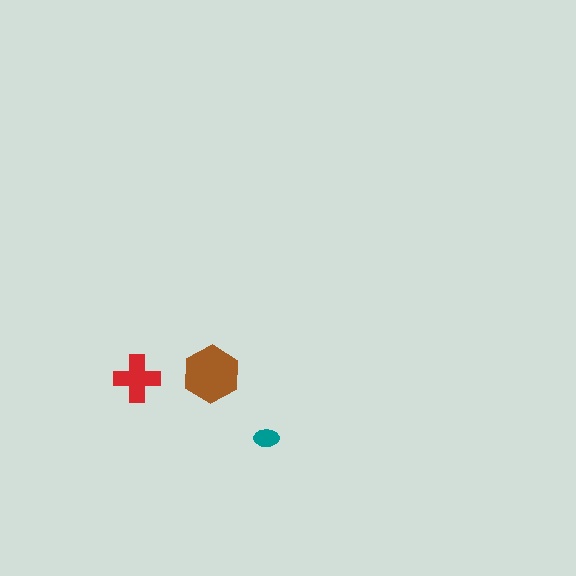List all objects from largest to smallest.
The brown hexagon, the red cross, the teal ellipse.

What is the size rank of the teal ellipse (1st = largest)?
3rd.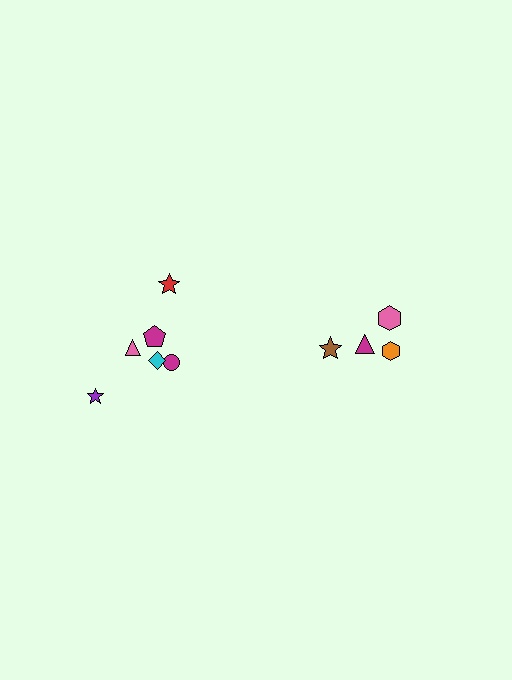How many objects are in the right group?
There are 4 objects.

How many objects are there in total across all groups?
There are 10 objects.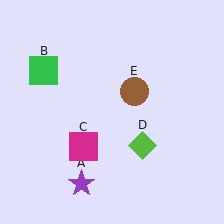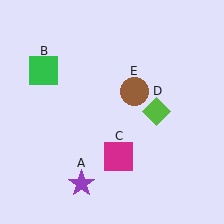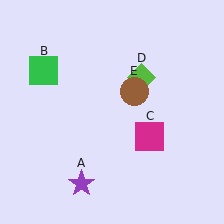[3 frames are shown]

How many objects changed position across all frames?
2 objects changed position: magenta square (object C), lime diamond (object D).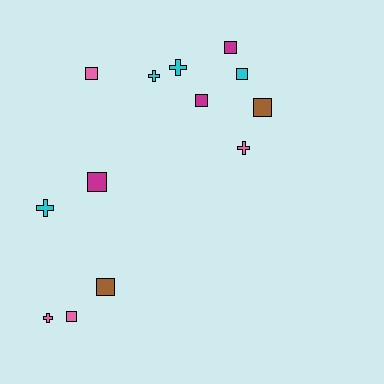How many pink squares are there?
There are 2 pink squares.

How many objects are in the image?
There are 13 objects.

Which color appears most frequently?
Cyan, with 4 objects.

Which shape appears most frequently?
Square, with 8 objects.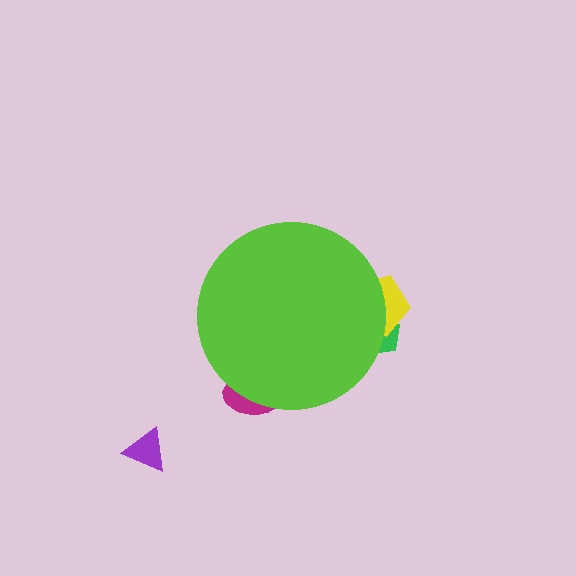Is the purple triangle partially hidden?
No, the purple triangle is fully visible.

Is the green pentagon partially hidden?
Yes, the green pentagon is partially hidden behind the lime circle.